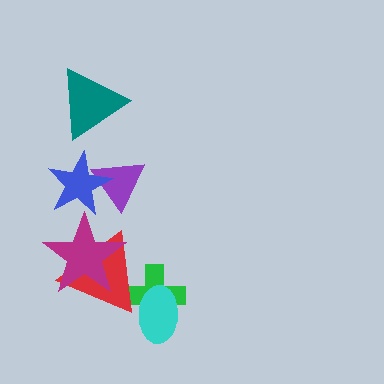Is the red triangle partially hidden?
Yes, it is partially covered by another shape.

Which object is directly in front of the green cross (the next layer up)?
The red triangle is directly in front of the green cross.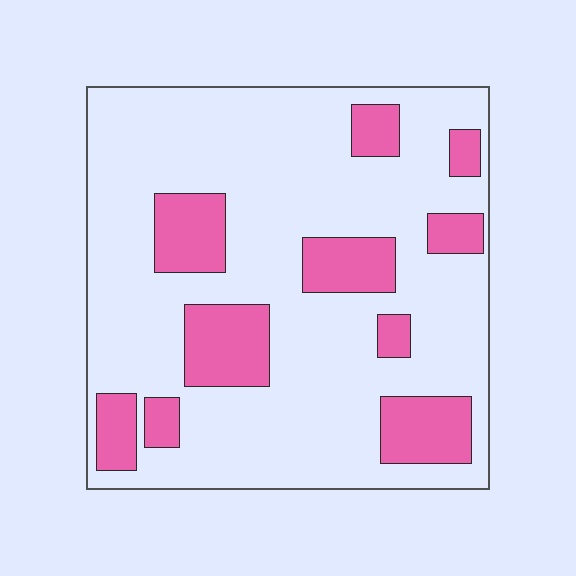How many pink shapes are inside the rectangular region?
10.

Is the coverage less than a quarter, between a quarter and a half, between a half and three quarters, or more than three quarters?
Less than a quarter.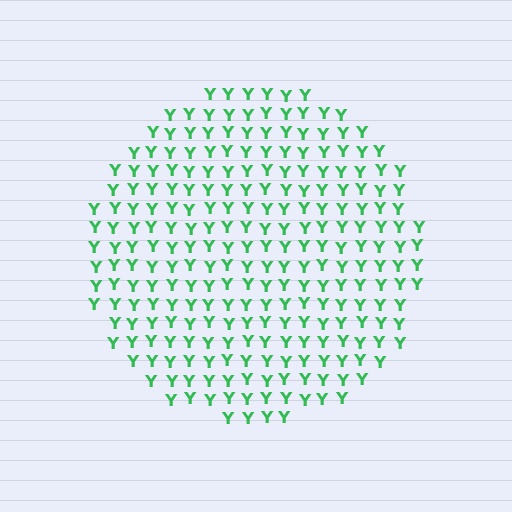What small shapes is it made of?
It is made of small letter Y's.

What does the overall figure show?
The overall figure shows a circle.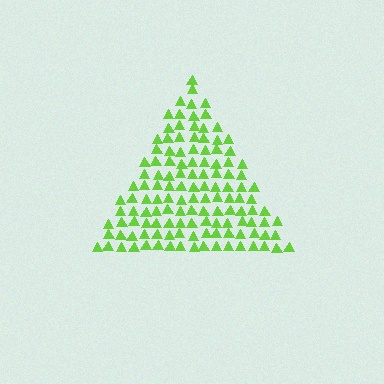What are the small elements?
The small elements are triangles.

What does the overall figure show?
The overall figure shows a triangle.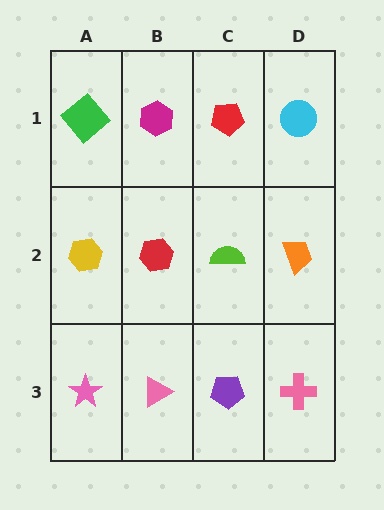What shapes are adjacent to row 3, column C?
A lime semicircle (row 2, column C), a pink triangle (row 3, column B), a pink cross (row 3, column D).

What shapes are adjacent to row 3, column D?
An orange trapezoid (row 2, column D), a purple pentagon (row 3, column C).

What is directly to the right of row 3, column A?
A pink triangle.